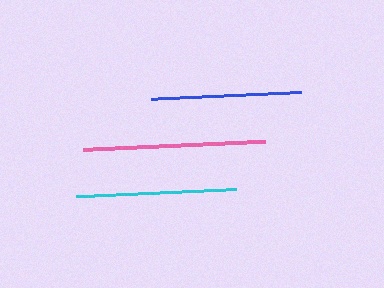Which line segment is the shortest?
The blue line is the shortest at approximately 150 pixels.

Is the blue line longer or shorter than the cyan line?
The cyan line is longer than the blue line.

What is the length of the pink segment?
The pink segment is approximately 182 pixels long.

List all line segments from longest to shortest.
From longest to shortest: pink, cyan, blue.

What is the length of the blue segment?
The blue segment is approximately 150 pixels long.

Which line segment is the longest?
The pink line is the longest at approximately 182 pixels.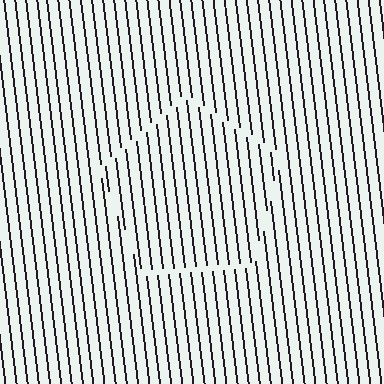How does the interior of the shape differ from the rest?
The interior of the shape contains the same grating, shifted by half a period — the contour is defined by the phase discontinuity where line-ends from the inner and outer gratings abut.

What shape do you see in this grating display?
An illusory pentagon. The interior of the shape contains the same grating, shifted by half a period — the contour is defined by the phase discontinuity where line-ends from the inner and outer gratings abut.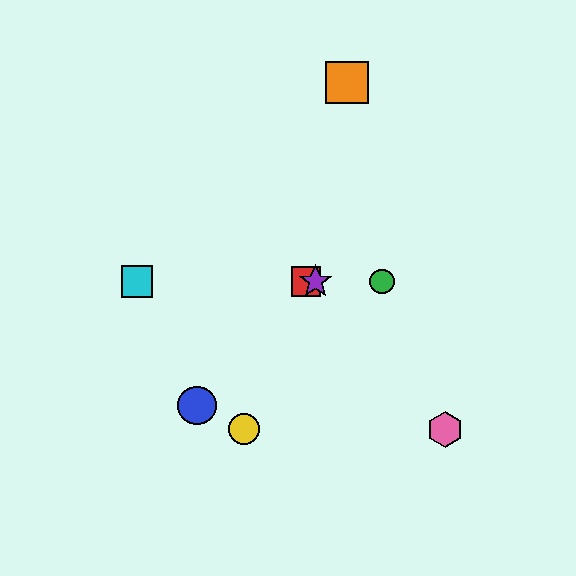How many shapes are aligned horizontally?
4 shapes (the red square, the green circle, the purple star, the cyan square) are aligned horizontally.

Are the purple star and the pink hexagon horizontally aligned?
No, the purple star is at y≈281 and the pink hexagon is at y≈429.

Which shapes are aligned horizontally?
The red square, the green circle, the purple star, the cyan square are aligned horizontally.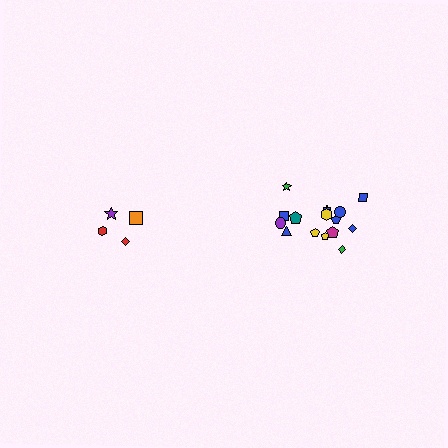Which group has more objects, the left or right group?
The right group.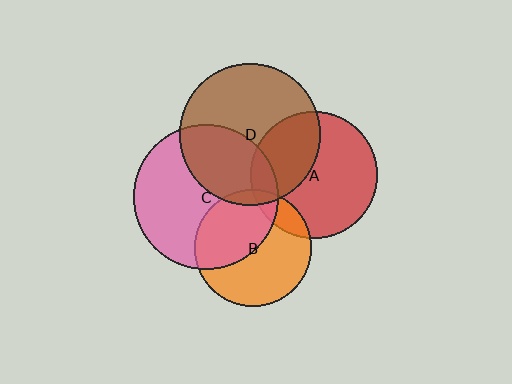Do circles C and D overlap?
Yes.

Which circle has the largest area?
Circle C (pink).